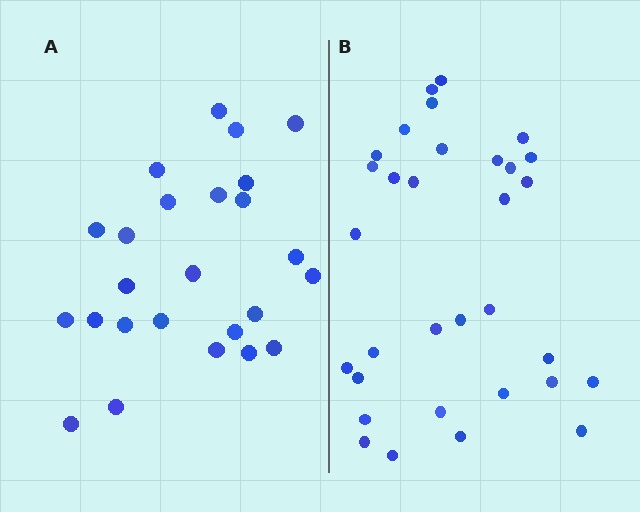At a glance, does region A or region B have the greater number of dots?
Region B (the right region) has more dots.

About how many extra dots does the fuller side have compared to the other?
Region B has roughly 8 or so more dots than region A.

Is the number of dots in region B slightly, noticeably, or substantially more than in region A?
Region B has noticeably more, but not dramatically so. The ratio is roughly 1.3 to 1.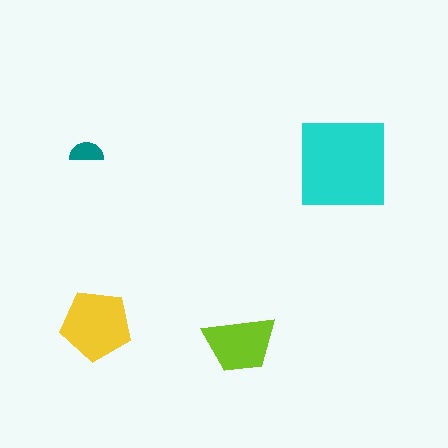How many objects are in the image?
There are 4 objects in the image.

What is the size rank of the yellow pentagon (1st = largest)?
2nd.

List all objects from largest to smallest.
The cyan square, the yellow pentagon, the lime trapezoid, the teal semicircle.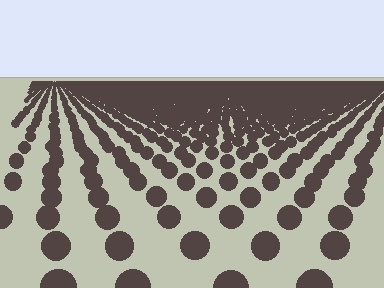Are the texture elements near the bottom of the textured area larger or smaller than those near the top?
Larger. Near the bottom, elements are closer to the viewer and appear at a bigger on-screen size.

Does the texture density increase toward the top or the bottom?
Density increases toward the top.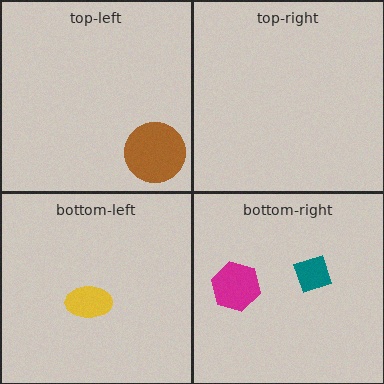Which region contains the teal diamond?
The bottom-right region.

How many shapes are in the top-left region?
1.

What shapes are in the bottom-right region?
The teal diamond, the magenta hexagon.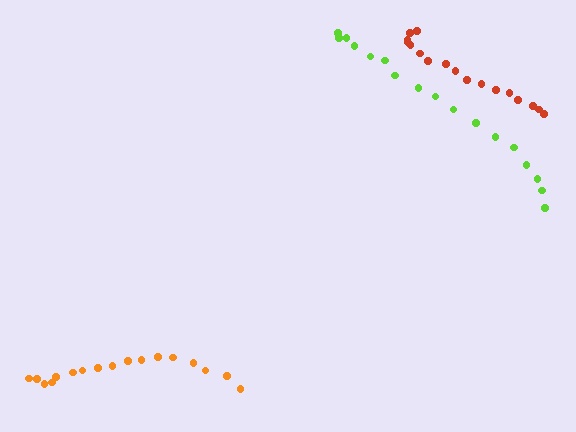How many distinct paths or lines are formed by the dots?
There are 3 distinct paths.